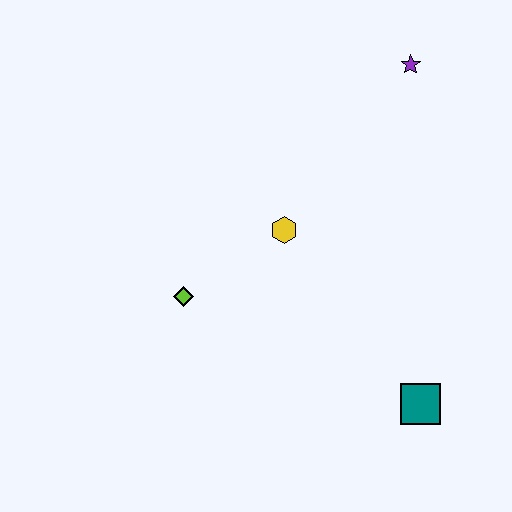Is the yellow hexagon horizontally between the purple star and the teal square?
No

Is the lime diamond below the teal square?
No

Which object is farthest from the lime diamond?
The purple star is farthest from the lime diamond.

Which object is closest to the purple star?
The yellow hexagon is closest to the purple star.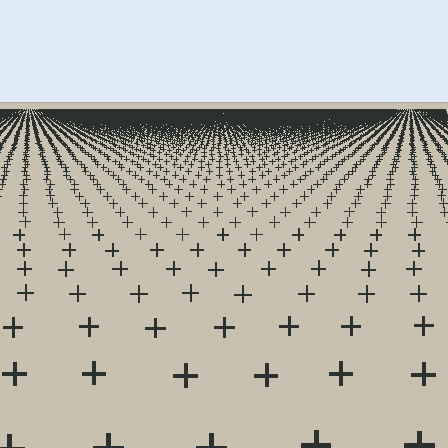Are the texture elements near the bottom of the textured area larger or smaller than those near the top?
Larger. Near the bottom, elements are closer to the viewer and appear at a bigger on-screen size.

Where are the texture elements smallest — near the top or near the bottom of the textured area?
Near the top.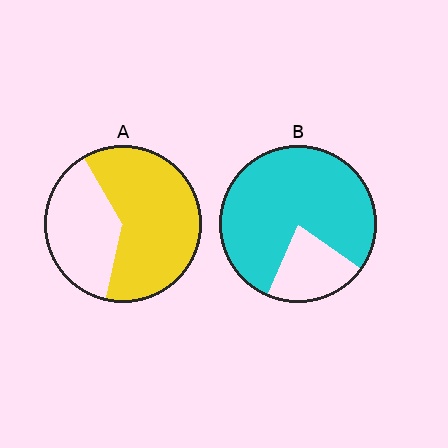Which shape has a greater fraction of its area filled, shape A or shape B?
Shape B.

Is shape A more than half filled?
Yes.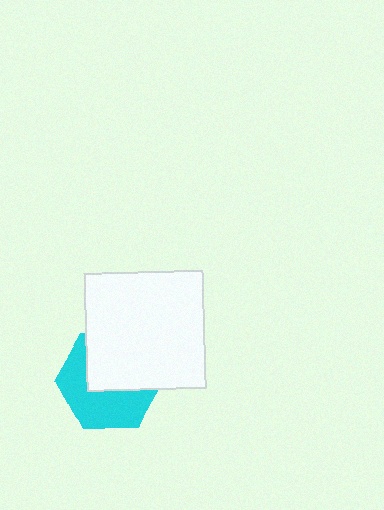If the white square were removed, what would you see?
You would see the complete cyan hexagon.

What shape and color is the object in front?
The object in front is a white square.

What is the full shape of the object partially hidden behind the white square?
The partially hidden object is a cyan hexagon.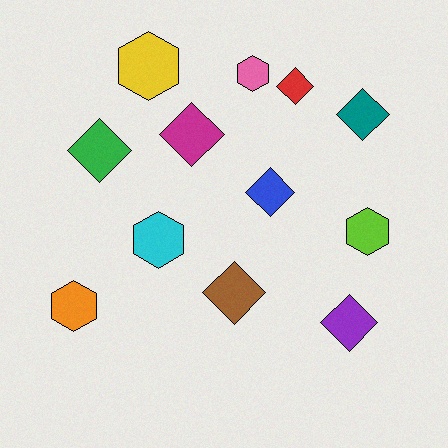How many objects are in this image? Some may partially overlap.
There are 12 objects.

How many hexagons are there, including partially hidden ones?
There are 5 hexagons.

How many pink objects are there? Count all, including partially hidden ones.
There is 1 pink object.